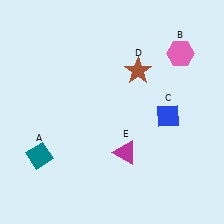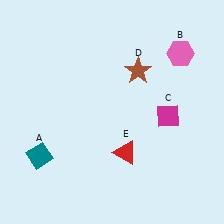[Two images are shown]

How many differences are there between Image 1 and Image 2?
There are 2 differences between the two images.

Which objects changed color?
C changed from blue to magenta. E changed from magenta to red.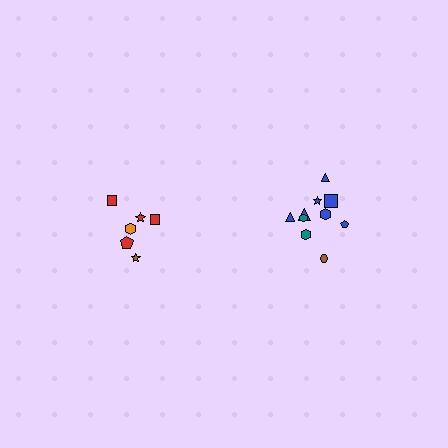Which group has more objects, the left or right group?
The right group.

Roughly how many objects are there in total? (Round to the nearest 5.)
Roughly 15 objects in total.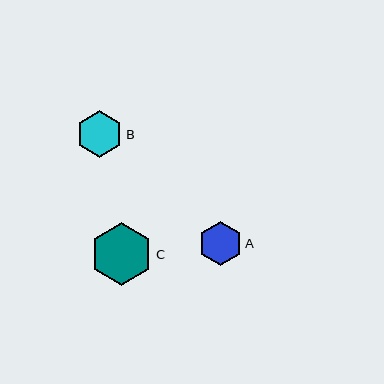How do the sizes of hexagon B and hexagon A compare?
Hexagon B and hexagon A are approximately the same size.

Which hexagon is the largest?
Hexagon C is the largest with a size of approximately 63 pixels.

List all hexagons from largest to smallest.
From largest to smallest: C, B, A.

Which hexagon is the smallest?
Hexagon A is the smallest with a size of approximately 44 pixels.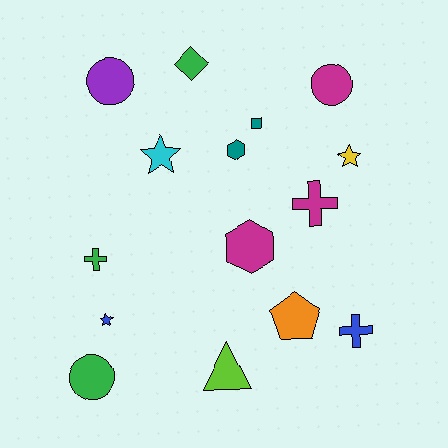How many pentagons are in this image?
There is 1 pentagon.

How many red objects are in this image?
There are no red objects.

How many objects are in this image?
There are 15 objects.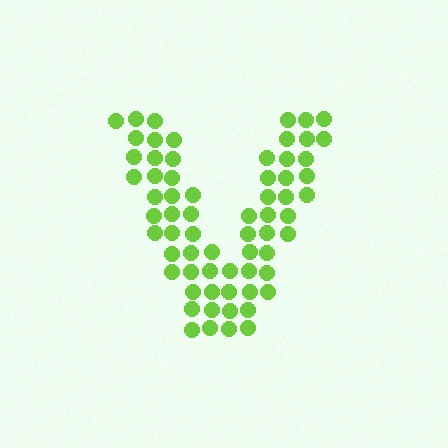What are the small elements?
The small elements are circles.